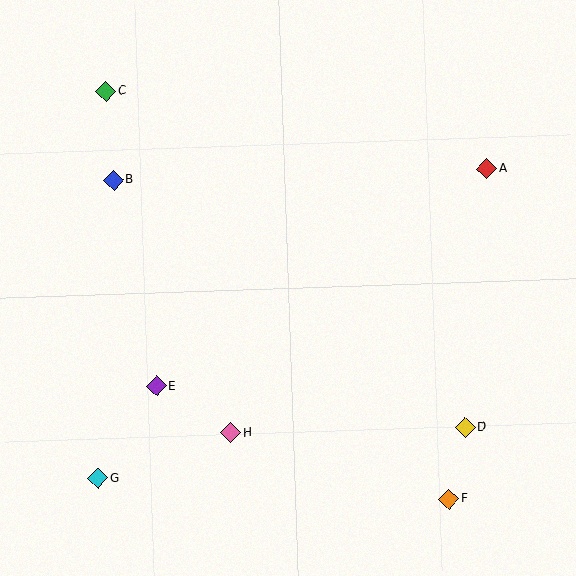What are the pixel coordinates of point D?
Point D is at (465, 427).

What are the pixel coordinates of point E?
Point E is at (156, 386).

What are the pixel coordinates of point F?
Point F is at (449, 499).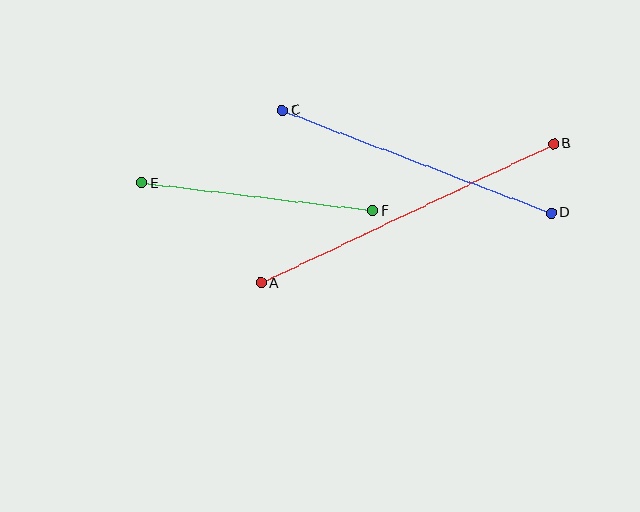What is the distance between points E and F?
The distance is approximately 233 pixels.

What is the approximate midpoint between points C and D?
The midpoint is at approximately (417, 162) pixels.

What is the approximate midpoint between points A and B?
The midpoint is at approximately (407, 213) pixels.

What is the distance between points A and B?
The distance is approximately 324 pixels.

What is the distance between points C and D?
The distance is approximately 288 pixels.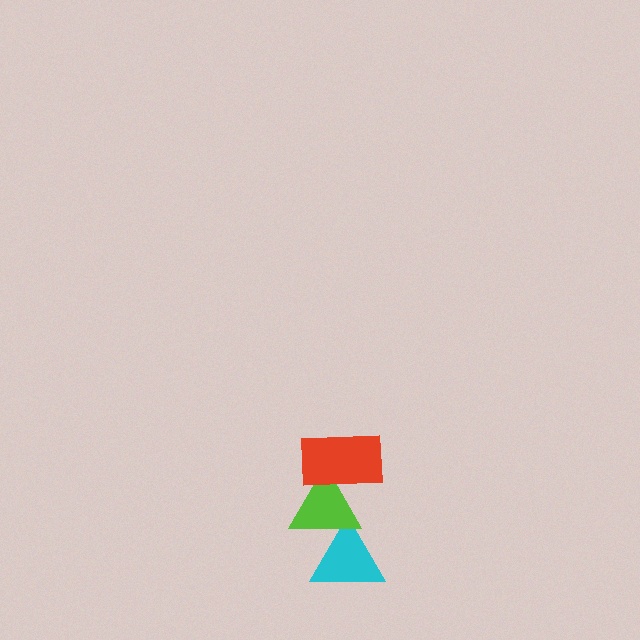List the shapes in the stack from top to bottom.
From top to bottom: the red rectangle, the lime triangle, the cyan triangle.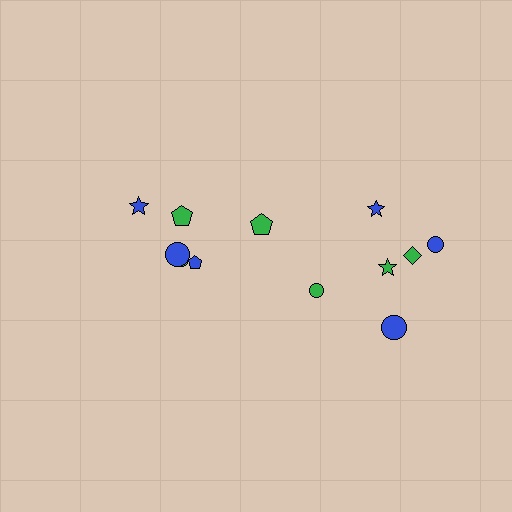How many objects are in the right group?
There are 7 objects.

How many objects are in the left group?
There are 5 objects.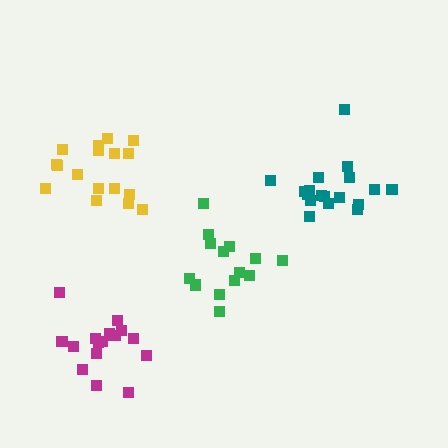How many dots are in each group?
Group 1: 14 dots, Group 2: 18 dots, Group 3: 17 dots, Group 4: 17 dots (66 total).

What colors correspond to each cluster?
The clusters are colored: green, teal, magenta, yellow.